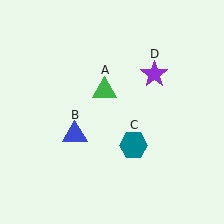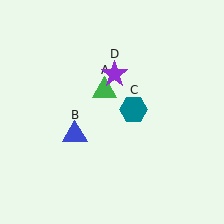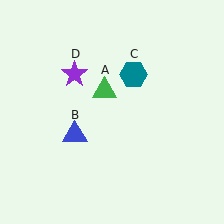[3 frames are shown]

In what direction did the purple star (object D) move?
The purple star (object D) moved left.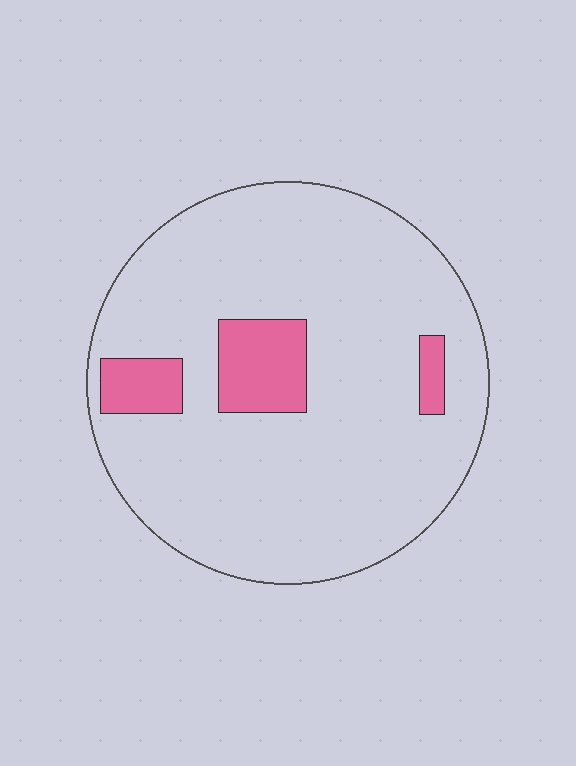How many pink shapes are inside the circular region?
3.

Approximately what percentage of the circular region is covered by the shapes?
Approximately 10%.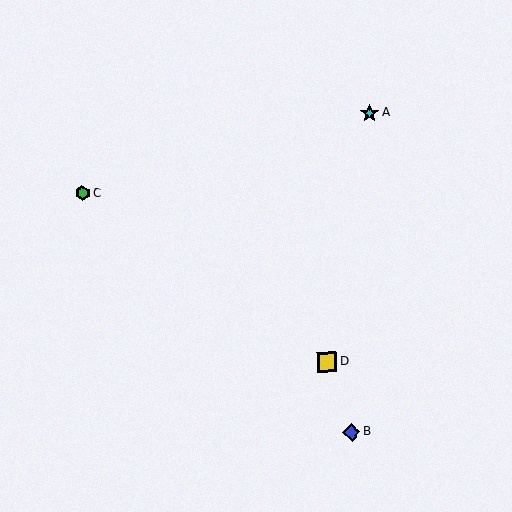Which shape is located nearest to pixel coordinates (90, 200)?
The green hexagon (labeled C) at (82, 193) is nearest to that location.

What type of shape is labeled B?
Shape B is a blue diamond.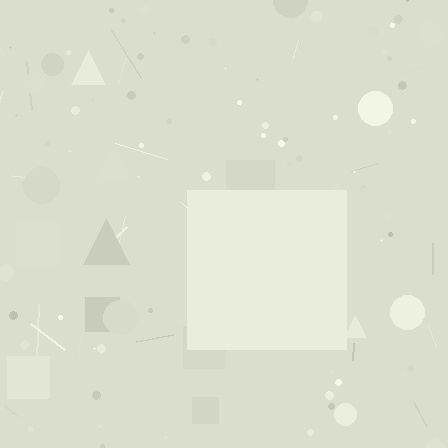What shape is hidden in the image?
A square is hidden in the image.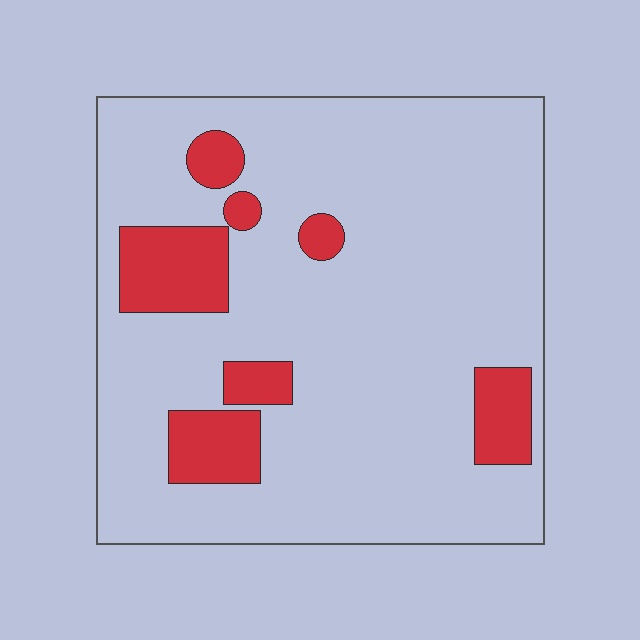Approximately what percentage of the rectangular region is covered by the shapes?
Approximately 15%.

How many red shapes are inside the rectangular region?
7.